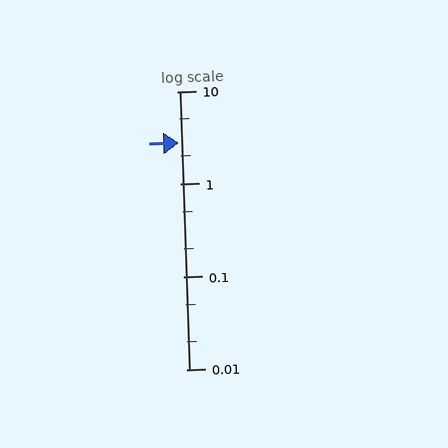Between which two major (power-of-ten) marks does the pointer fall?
The pointer is between 1 and 10.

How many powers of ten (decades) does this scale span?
The scale spans 3 decades, from 0.01 to 10.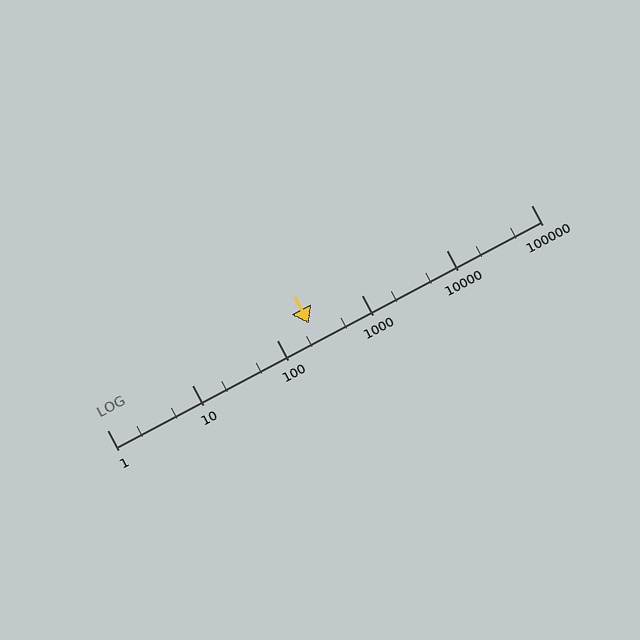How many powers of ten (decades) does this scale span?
The scale spans 5 decades, from 1 to 100000.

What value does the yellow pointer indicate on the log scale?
The pointer indicates approximately 240.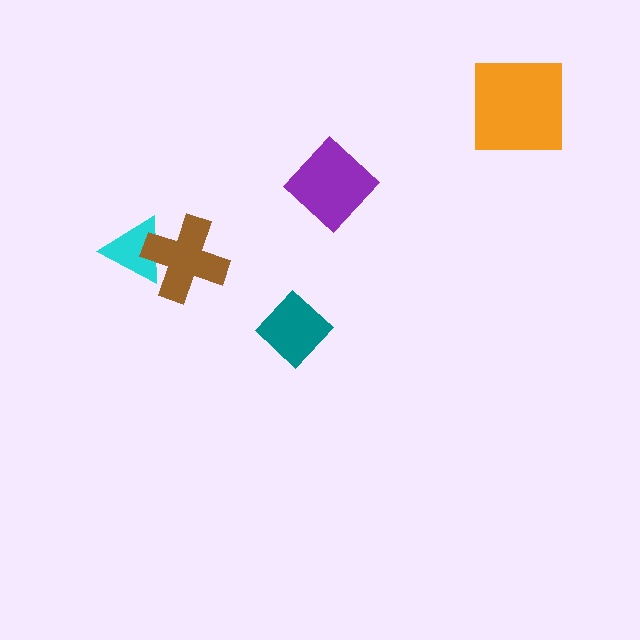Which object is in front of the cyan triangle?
The brown cross is in front of the cyan triangle.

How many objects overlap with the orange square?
0 objects overlap with the orange square.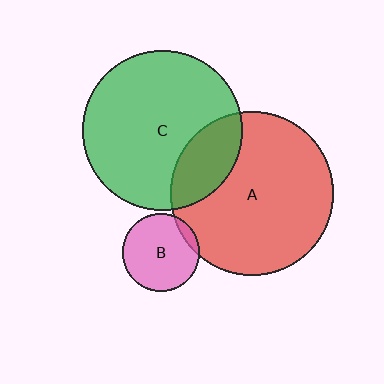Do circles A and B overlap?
Yes.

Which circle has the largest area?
Circle A (red).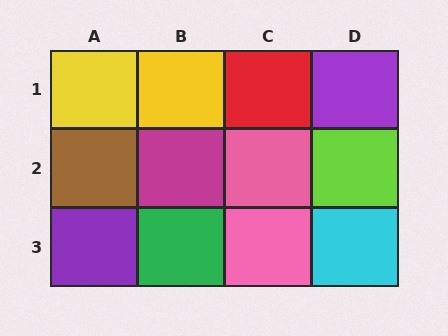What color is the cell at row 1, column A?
Yellow.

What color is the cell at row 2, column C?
Pink.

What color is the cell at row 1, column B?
Yellow.